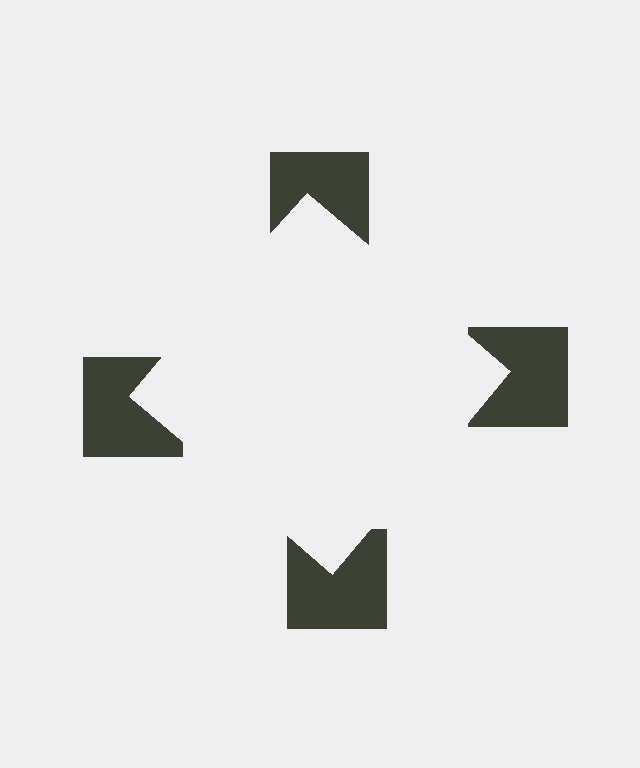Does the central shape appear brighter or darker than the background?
It typically appears slightly brighter than the background, even though no actual brightness change is drawn.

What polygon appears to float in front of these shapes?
An illusory square — its edges are inferred from the aligned wedge cuts in the notched squares, not physically drawn.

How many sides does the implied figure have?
4 sides.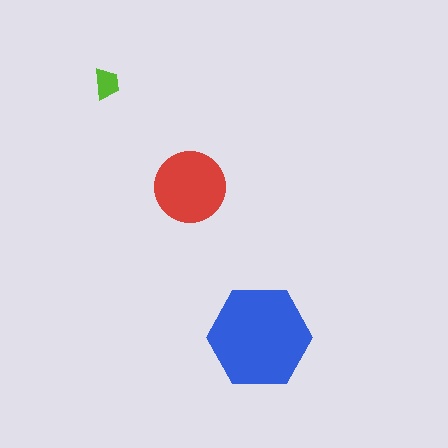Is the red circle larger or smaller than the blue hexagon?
Smaller.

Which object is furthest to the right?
The blue hexagon is rightmost.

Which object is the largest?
The blue hexagon.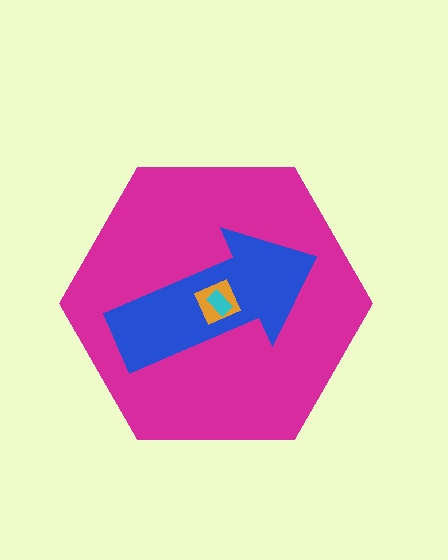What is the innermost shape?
The cyan rectangle.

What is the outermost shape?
The magenta hexagon.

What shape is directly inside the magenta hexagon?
The blue arrow.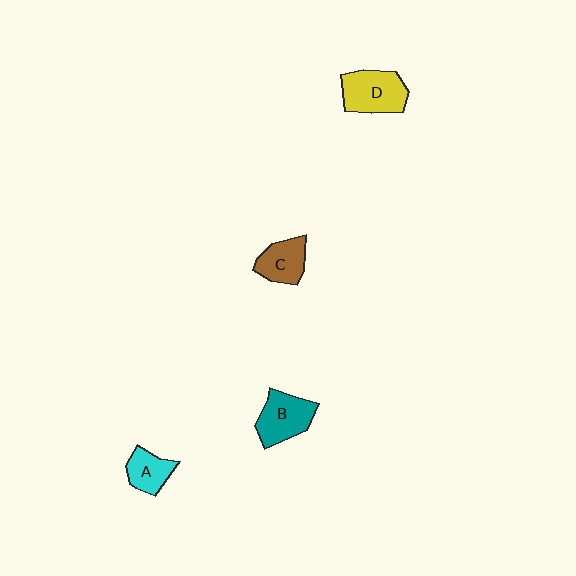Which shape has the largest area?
Shape D (yellow).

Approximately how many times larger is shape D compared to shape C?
Approximately 1.4 times.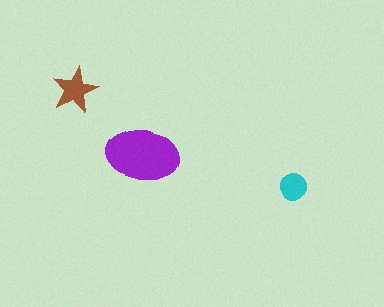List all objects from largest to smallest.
The purple ellipse, the brown star, the cyan circle.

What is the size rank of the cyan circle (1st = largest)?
3rd.